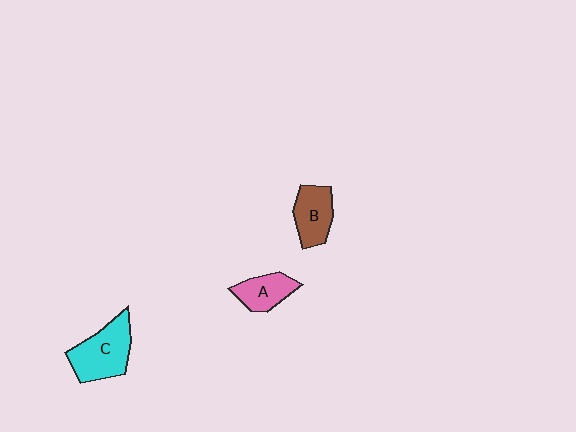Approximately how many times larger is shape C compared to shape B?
Approximately 1.4 times.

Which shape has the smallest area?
Shape A (pink).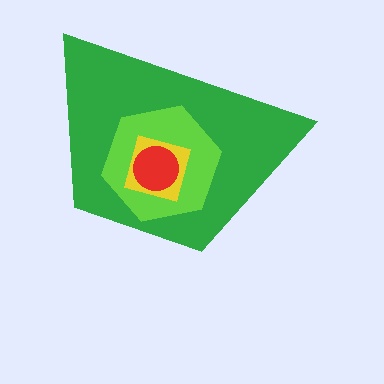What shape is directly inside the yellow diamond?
The red circle.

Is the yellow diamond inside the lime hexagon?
Yes.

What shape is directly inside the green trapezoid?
The lime hexagon.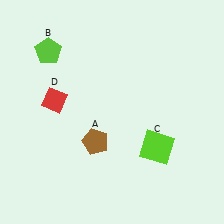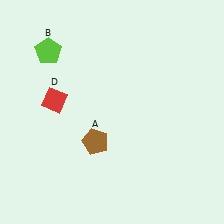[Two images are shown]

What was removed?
The lime square (C) was removed in Image 2.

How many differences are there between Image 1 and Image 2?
There is 1 difference between the two images.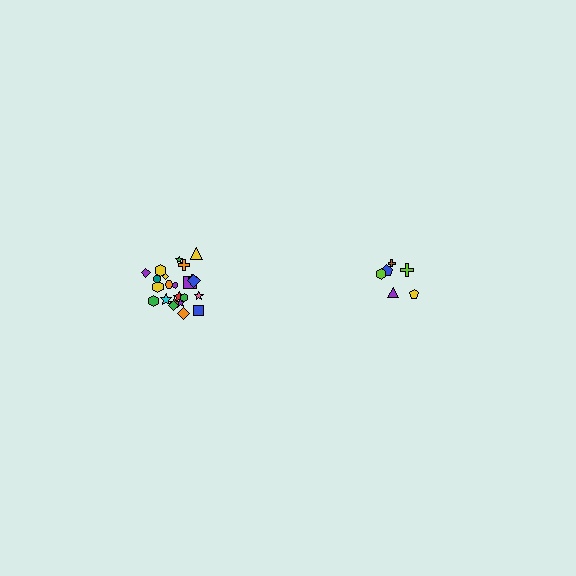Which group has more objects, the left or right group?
The left group.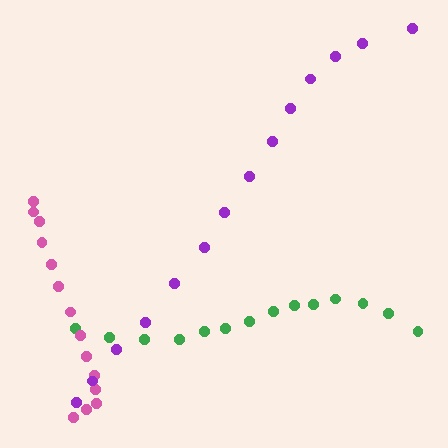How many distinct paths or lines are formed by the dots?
There are 3 distinct paths.